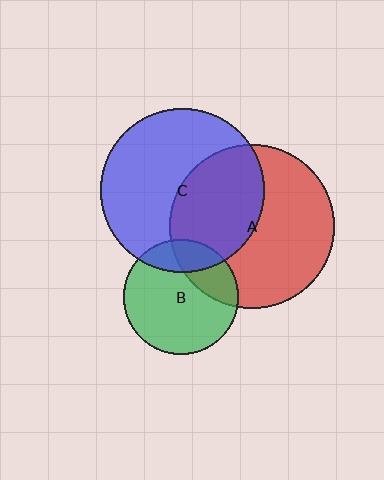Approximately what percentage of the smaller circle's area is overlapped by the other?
Approximately 25%.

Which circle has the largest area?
Circle A (red).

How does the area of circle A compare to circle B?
Approximately 2.0 times.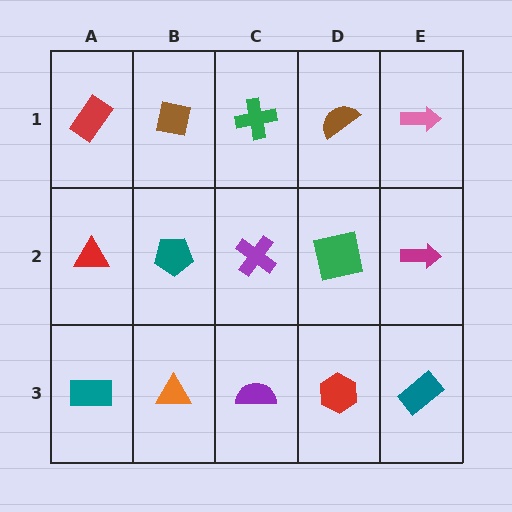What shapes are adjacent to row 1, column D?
A green square (row 2, column D), a green cross (row 1, column C), a pink arrow (row 1, column E).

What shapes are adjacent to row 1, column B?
A teal pentagon (row 2, column B), a red rectangle (row 1, column A), a green cross (row 1, column C).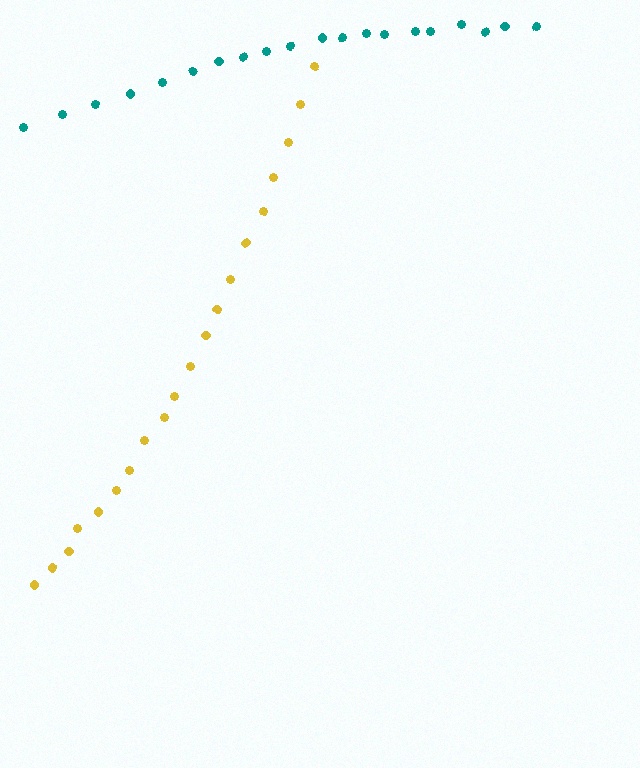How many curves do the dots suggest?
There are 2 distinct paths.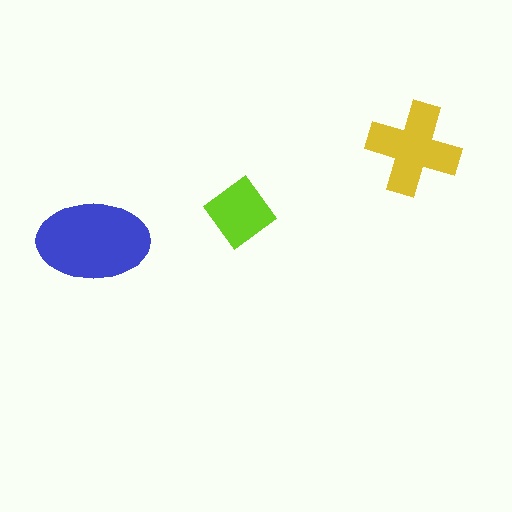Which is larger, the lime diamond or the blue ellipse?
The blue ellipse.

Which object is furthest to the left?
The blue ellipse is leftmost.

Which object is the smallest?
The lime diamond.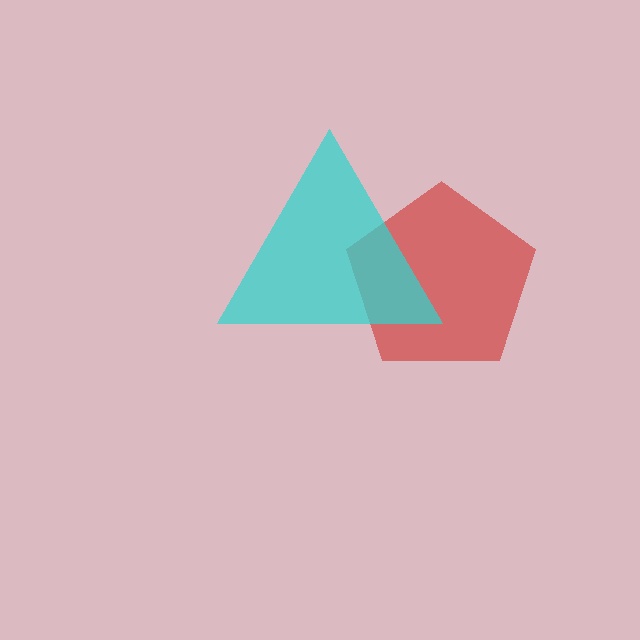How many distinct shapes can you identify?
There are 2 distinct shapes: a red pentagon, a cyan triangle.